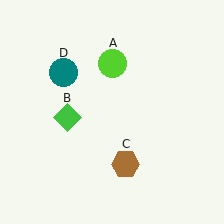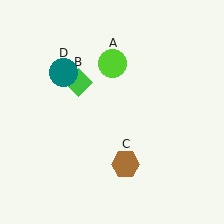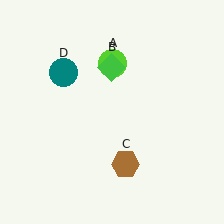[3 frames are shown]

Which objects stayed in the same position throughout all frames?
Lime circle (object A) and brown hexagon (object C) and teal circle (object D) remained stationary.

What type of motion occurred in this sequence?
The green diamond (object B) rotated clockwise around the center of the scene.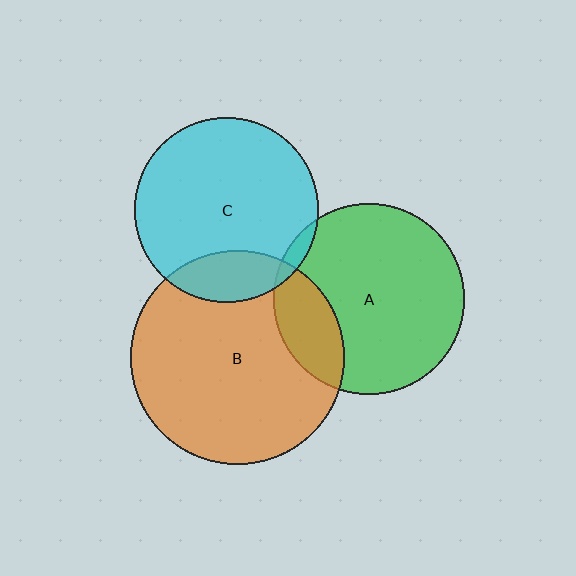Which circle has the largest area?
Circle B (orange).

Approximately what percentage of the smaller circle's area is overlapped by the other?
Approximately 15%.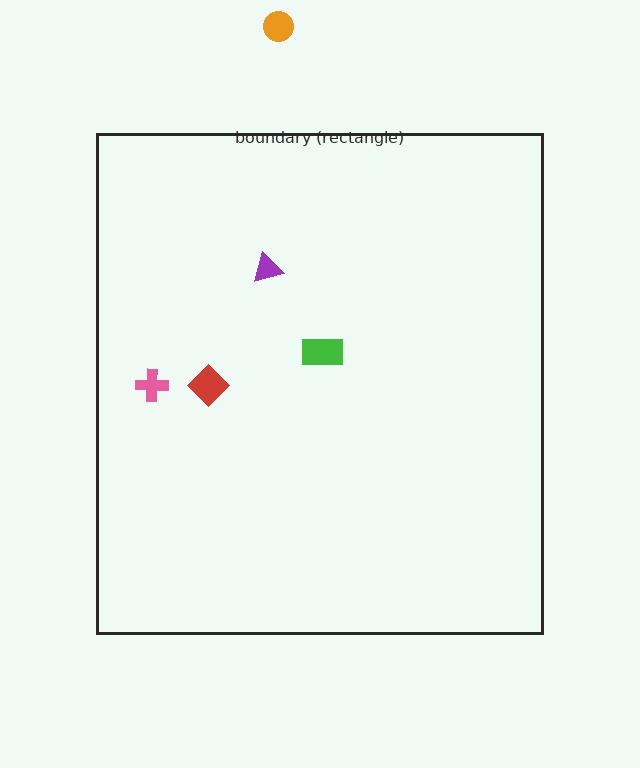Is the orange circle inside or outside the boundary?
Outside.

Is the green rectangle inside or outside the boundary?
Inside.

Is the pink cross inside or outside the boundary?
Inside.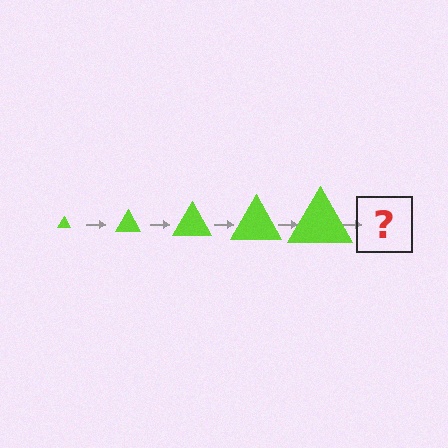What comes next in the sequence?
The next element should be a lime triangle, larger than the previous one.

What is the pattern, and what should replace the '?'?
The pattern is that the triangle gets progressively larger each step. The '?' should be a lime triangle, larger than the previous one.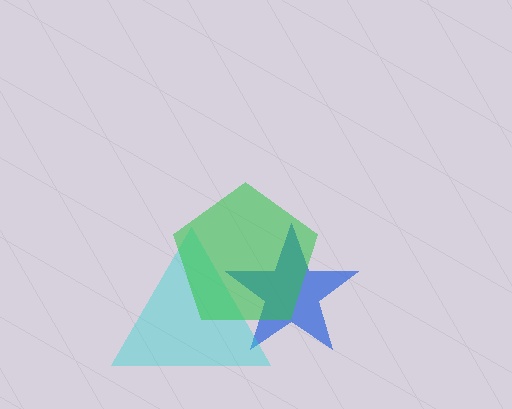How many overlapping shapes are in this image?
There are 3 overlapping shapes in the image.